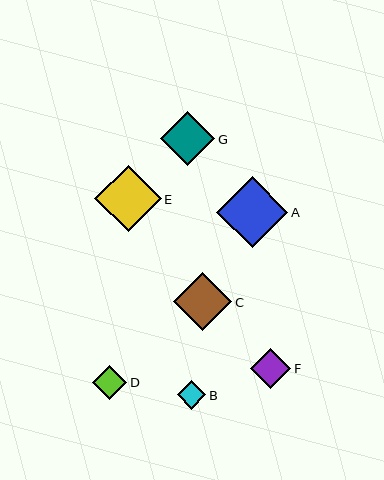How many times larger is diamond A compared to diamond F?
Diamond A is approximately 1.8 times the size of diamond F.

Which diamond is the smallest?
Diamond B is the smallest with a size of approximately 29 pixels.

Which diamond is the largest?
Diamond A is the largest with a size of approximately 71 pixels.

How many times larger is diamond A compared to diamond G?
Diamond A is approximately 1.3 times the size of diamond G.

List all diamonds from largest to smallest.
From largest to smallest: A, E, C, G, F, D, B.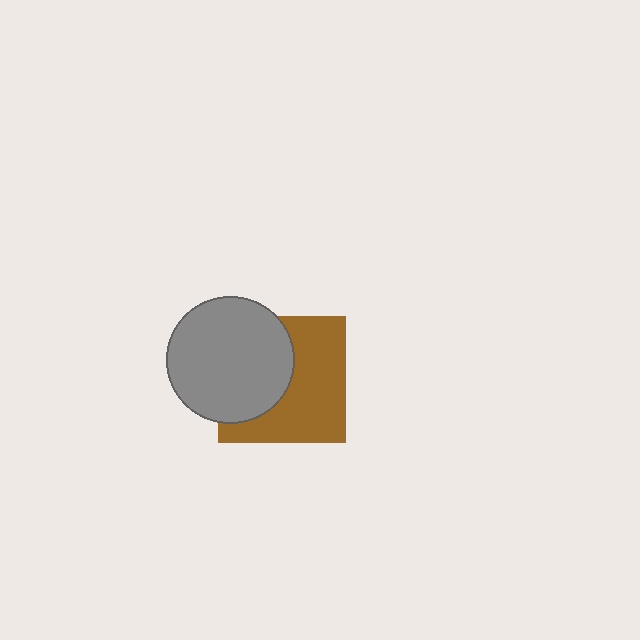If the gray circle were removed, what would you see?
You would see the complete brown square.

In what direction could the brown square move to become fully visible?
The brown square could move right. That would shift it out from behind the gray circle entirely.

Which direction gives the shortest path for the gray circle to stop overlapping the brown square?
Moving left gives the shortest separation.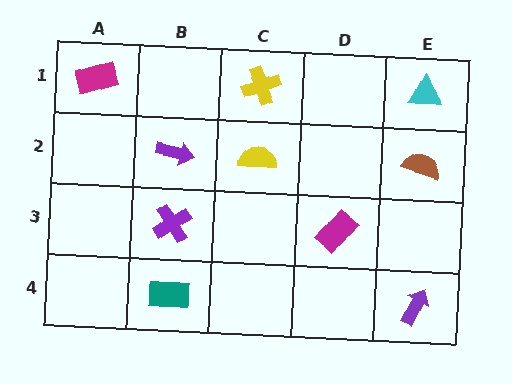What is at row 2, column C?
A yellow semicircle.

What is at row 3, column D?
A magenta rectangle.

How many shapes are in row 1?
3 shapes.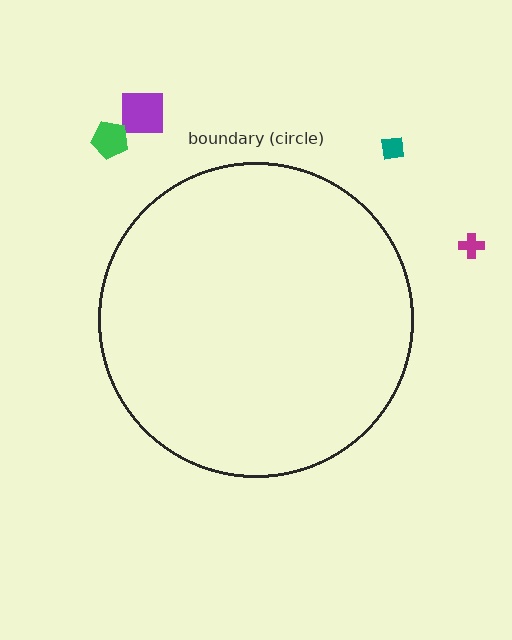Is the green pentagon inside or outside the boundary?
Outside.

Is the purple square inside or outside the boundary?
Outside.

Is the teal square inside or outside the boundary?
Outside.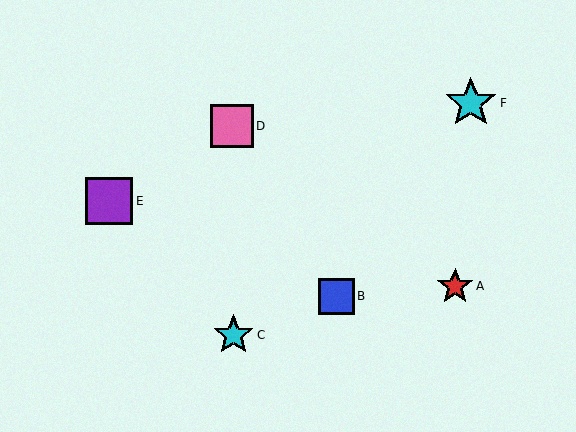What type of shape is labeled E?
Shape E is a purple square.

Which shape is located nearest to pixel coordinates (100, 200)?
The purple square (labeled E) at (109, 201) is nearest to that location.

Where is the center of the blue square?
The center of the blue square is at (336, 296).